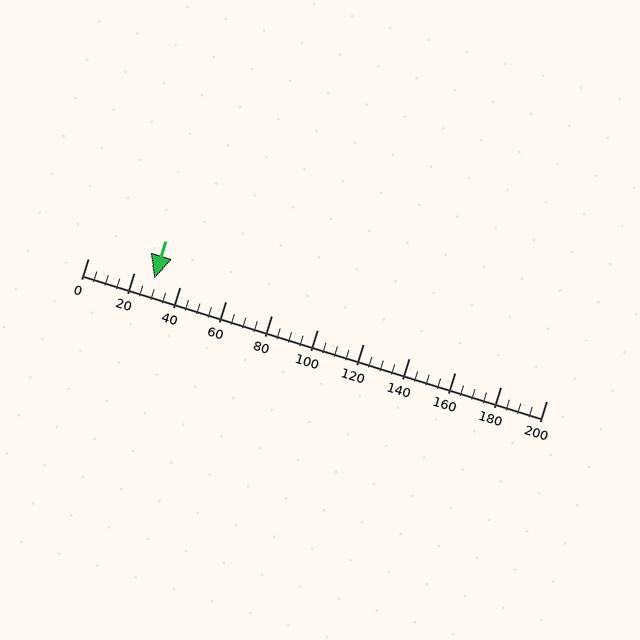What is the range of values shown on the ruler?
The ruler shows values from 0 to 200.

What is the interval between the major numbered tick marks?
The major tick marks are spaced 20 units apart.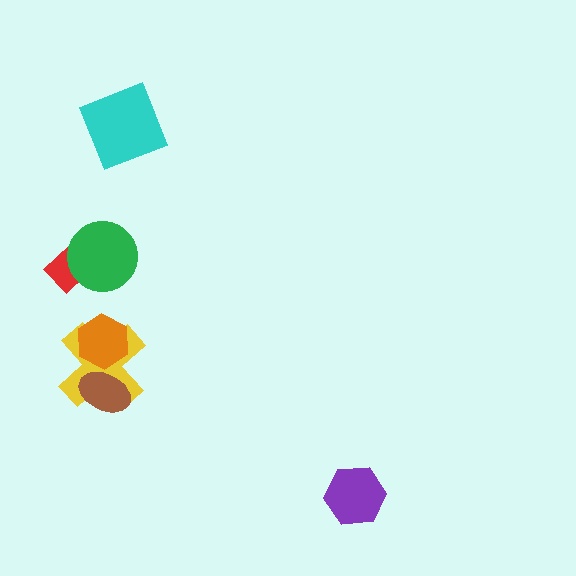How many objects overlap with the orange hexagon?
1 object overlaps with the orange hexagon.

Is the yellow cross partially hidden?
Yes, it is partially covered by another shape.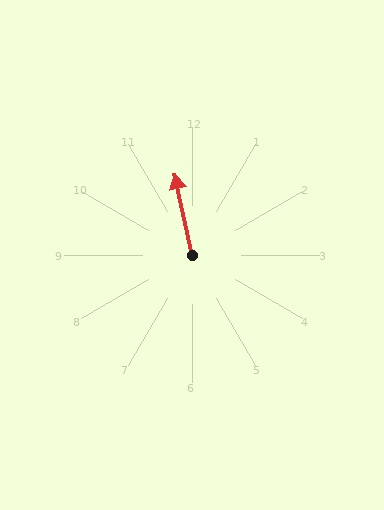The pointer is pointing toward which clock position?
Roughly 12 o'clock.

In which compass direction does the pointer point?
North.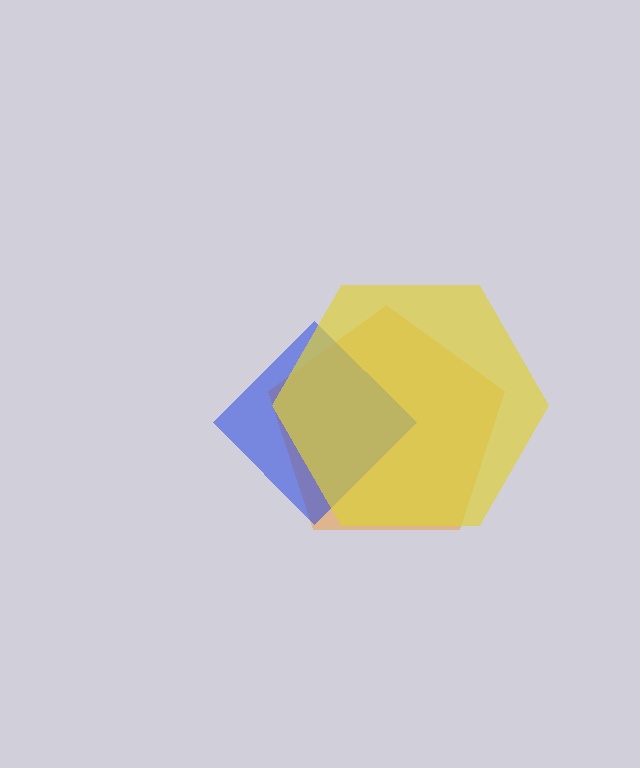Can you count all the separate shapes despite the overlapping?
Yes, there are 3 separate shapes.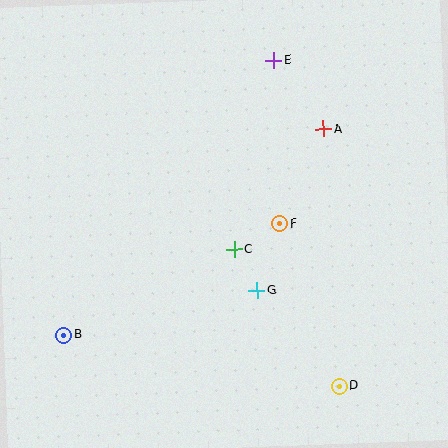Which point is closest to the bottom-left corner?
Point B is closest to the bottom-left corner.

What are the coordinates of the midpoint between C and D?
The midpoint between C and D is at (287, 318).